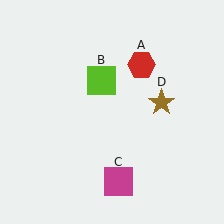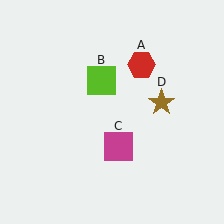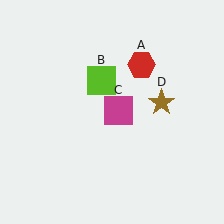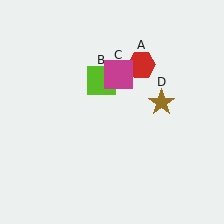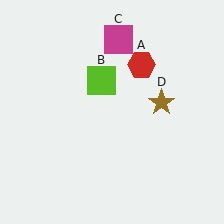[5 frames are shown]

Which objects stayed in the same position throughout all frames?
Red hexagon (object A) and lime square (object B) and brown star (object D) remained stationary.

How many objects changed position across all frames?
1 object changed position: magenta square (object C).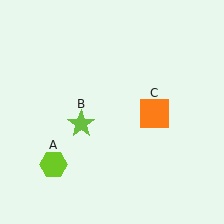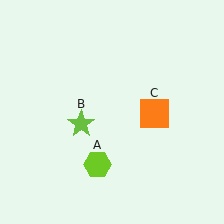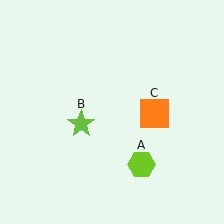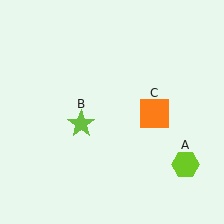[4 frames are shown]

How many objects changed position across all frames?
1 object changed position: lime hexagon (object A).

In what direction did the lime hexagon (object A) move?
The lime hexagon (object A) moved right.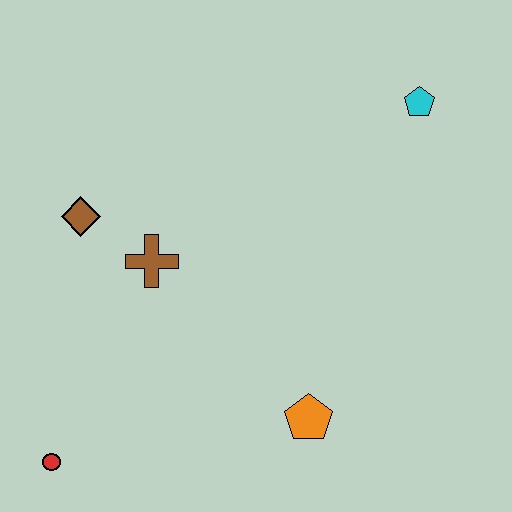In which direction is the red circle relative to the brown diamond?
The red circle is below the brown diamond.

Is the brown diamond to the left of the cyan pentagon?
Yes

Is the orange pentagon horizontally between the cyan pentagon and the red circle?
Yes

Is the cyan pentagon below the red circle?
No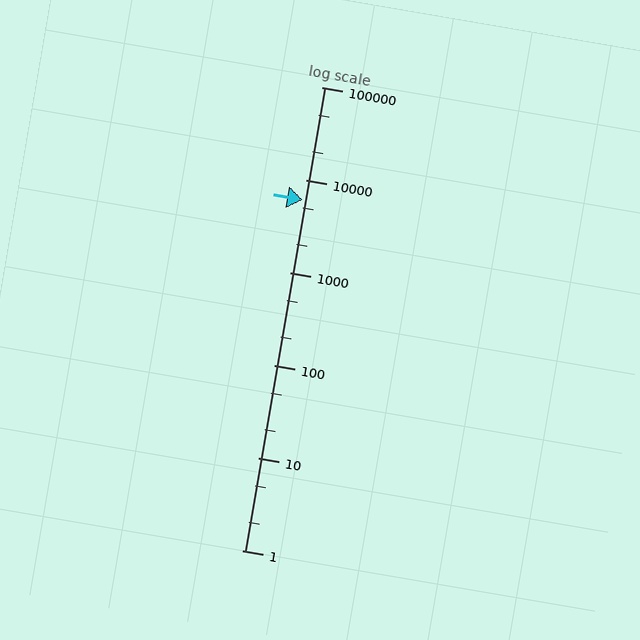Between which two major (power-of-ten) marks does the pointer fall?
The pointer is between 1000 and 10000.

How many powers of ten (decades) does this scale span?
The scale spans 5 decades, from 1 to 100000.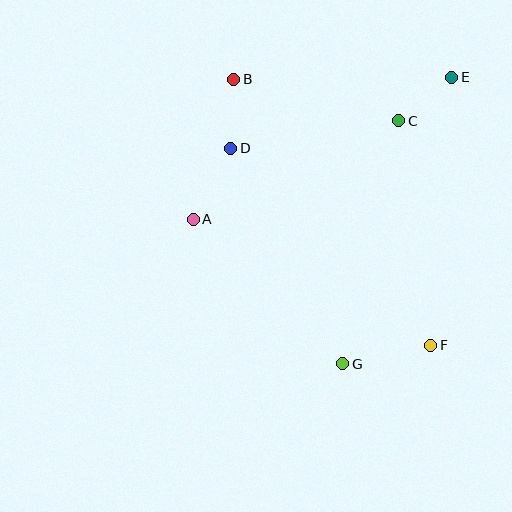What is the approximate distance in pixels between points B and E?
The distance between B and E is approximately 218 pixels.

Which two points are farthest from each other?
Points B and F are farthest from each other.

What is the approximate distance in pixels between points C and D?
The distance between C and D is approximately 170 pixels.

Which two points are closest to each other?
Points C and E are closest to each other.